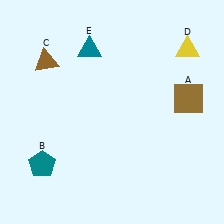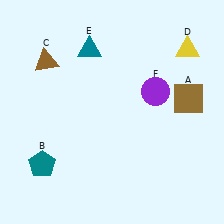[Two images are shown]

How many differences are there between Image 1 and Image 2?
There is 1 difference between the two images.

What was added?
A purple circle (F) was added in Image 2.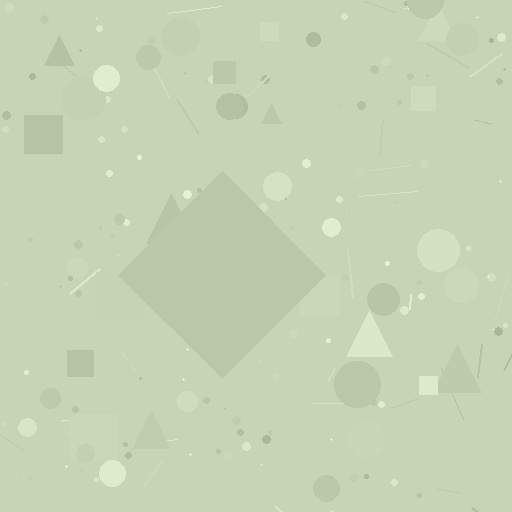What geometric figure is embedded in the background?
A diamond is embedded in the background.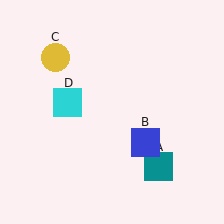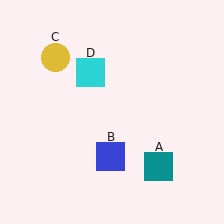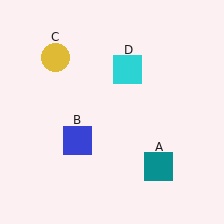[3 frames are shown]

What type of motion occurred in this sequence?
The blue square (object B), cyan square (object D) rotated clockwise around the center of the scene.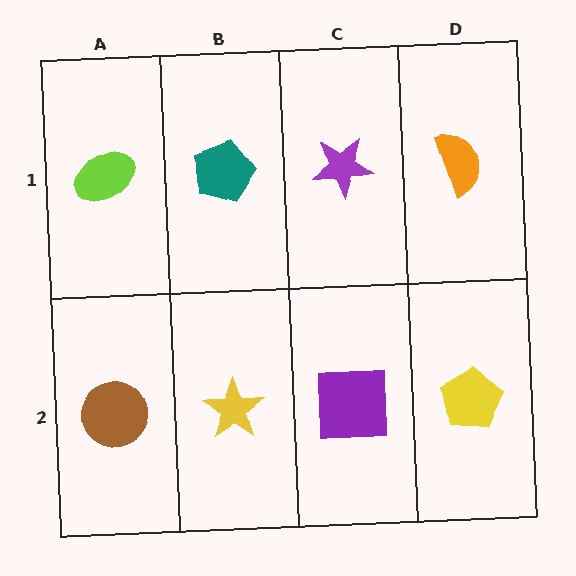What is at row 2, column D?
A yellow pentagon.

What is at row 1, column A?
A lime ellipse.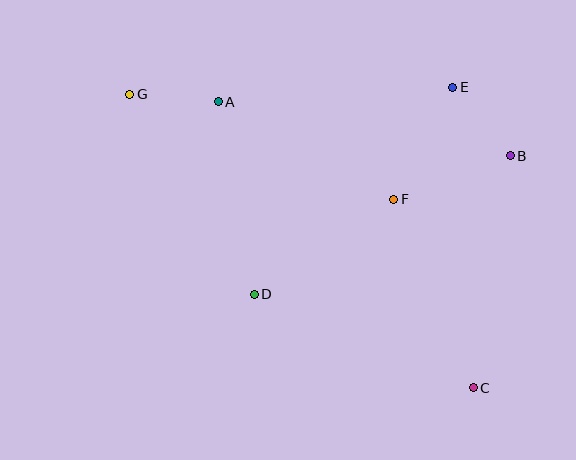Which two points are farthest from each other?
Points C and G are farthest from each other.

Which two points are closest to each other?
Points A and G are closest to each other.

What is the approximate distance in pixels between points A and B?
The distance between A and B is approximately 297 pixels.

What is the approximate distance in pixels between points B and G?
The distance between B and G is approximately 385 pixels.